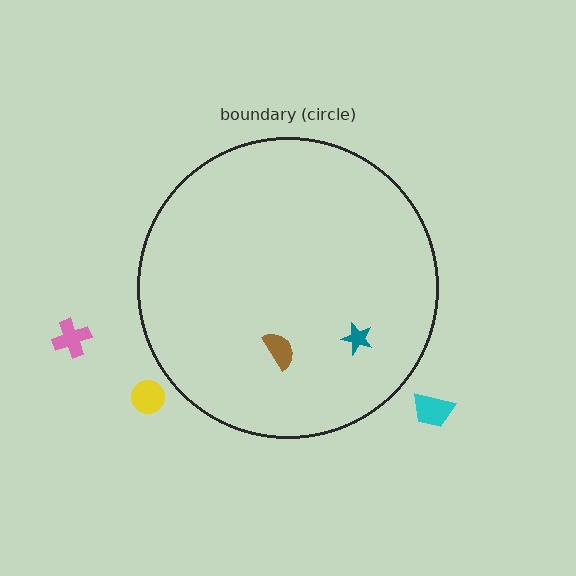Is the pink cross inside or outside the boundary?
Outside.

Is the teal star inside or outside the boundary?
Inside.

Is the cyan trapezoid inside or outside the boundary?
Outside.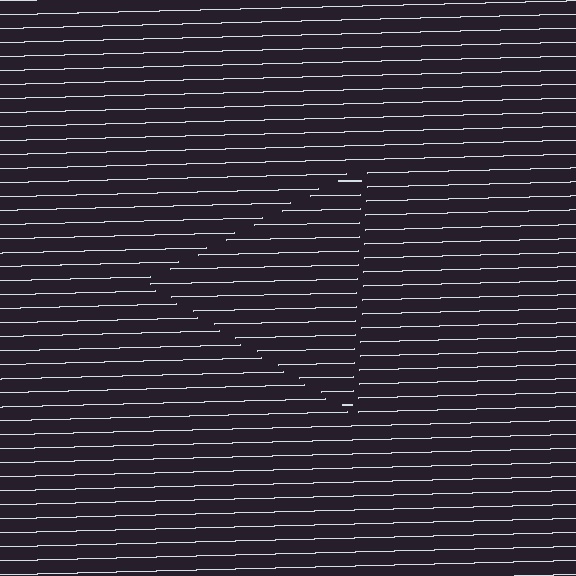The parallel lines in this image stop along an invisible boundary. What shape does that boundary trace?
An illusory triangle. The interior of the shape contains the same grating, shifted by half a period — the contour is defined by the phase discontinuity where line-ends from the inner and outer gratings abut.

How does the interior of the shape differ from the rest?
The interior of the shape contains the same grating, shifted by half a period — the contour is defined by the phase discontinuity where line-ends from the inner and outer gratings abut.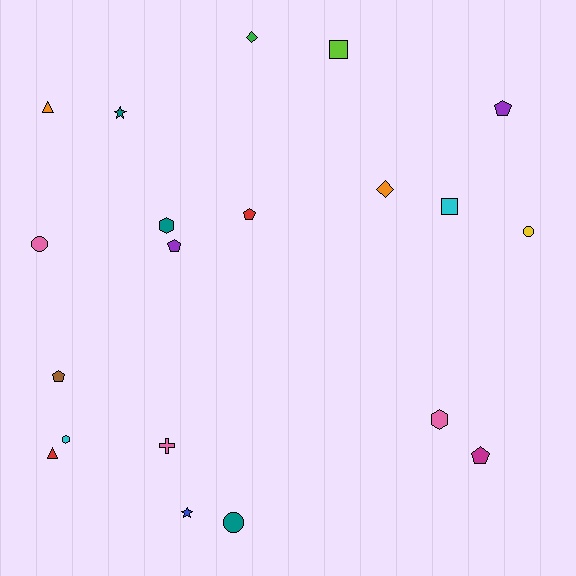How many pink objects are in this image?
There are 3 pink objects.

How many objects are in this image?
There are 20 objects.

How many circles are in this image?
There are 3 circles.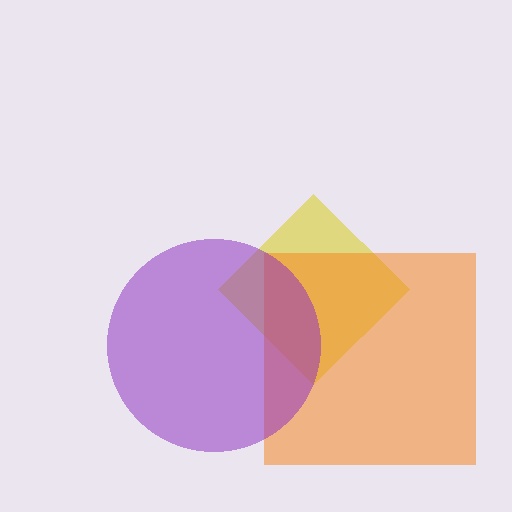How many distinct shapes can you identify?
There are 3 distinct shapes: a yellow diamond, an orange square, a purple circle.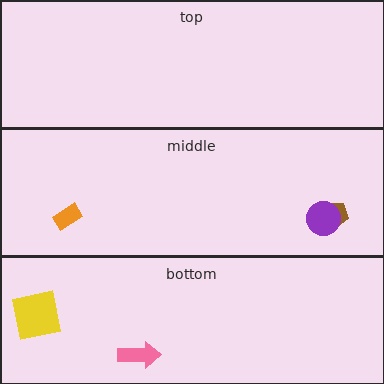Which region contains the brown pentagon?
The middle region.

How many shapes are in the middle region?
3.